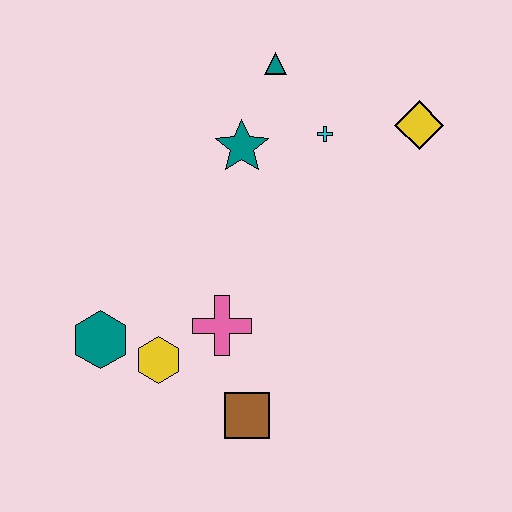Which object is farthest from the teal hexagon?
The yellow diamond is farthest from the teal hexagon.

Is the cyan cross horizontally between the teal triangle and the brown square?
No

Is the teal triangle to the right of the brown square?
Yes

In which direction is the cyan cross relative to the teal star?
The cyan cross is to the right of the teal star.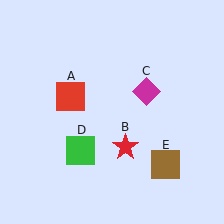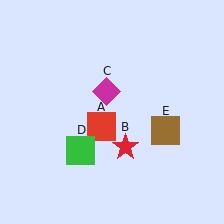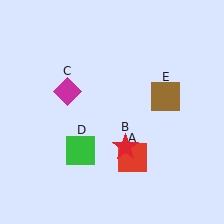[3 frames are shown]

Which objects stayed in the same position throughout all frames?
Red star (object B) and green square (object D) remained stationary.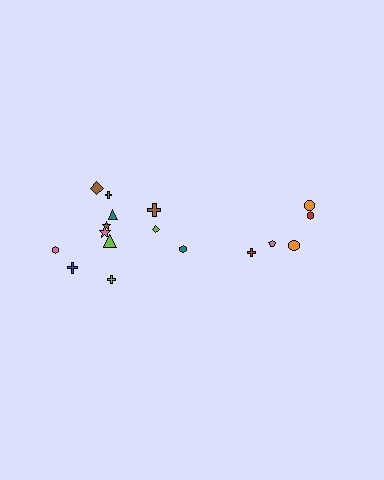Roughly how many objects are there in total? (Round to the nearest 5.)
Roughly 15 objects in total.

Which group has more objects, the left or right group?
The left group.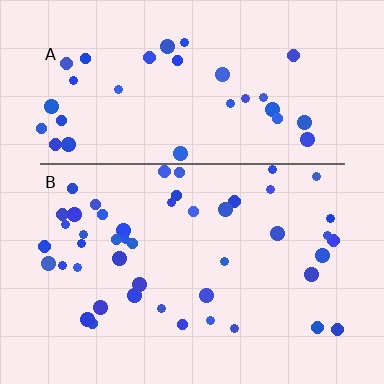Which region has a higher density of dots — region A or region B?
B (the bottom).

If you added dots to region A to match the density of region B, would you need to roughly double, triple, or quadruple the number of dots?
Approximately double.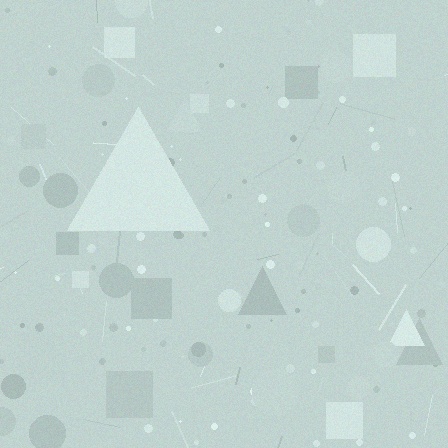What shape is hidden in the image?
A triangle is hidden in the image.